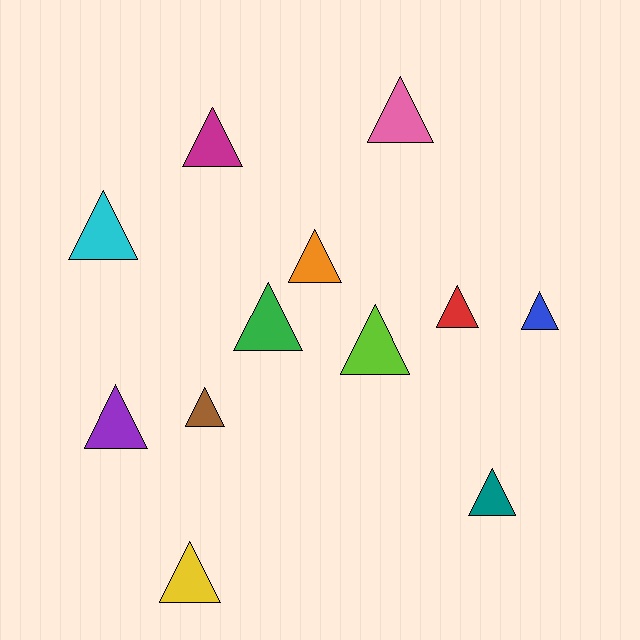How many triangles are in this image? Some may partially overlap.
There are 12 triangles.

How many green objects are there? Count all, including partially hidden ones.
There is 1 green object.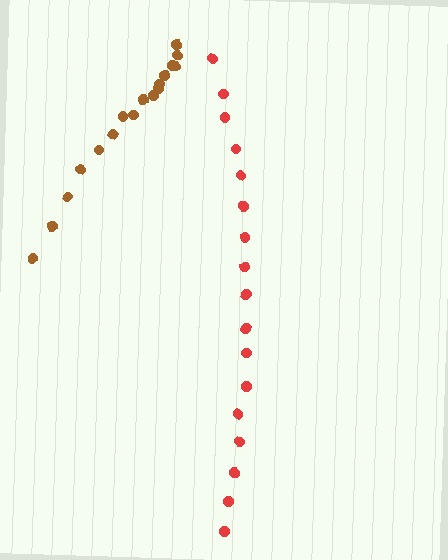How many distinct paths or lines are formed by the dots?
There are 2 distinct paths.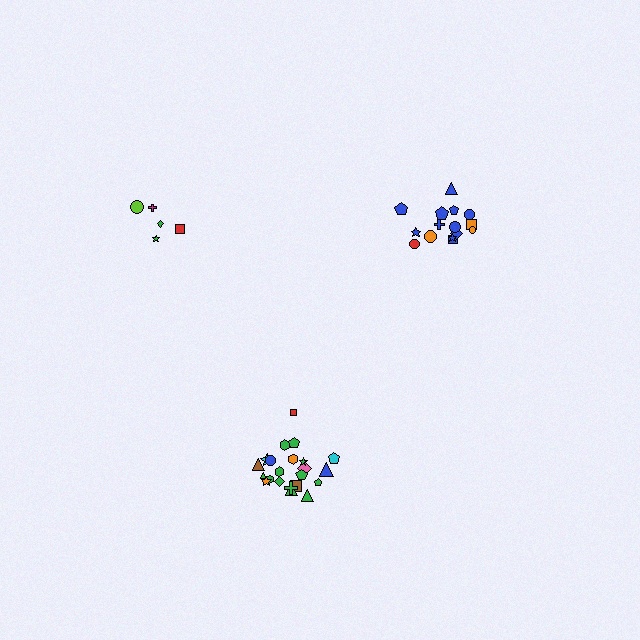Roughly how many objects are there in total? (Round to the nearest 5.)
Roughly 40 objects in total.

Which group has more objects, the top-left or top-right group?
The top-right group.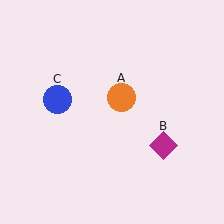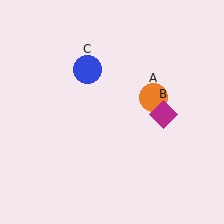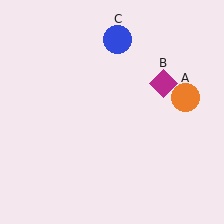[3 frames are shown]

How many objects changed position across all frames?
3 objects changed position: orange circle (object A), magenta diamond (object B), blue circle (object C).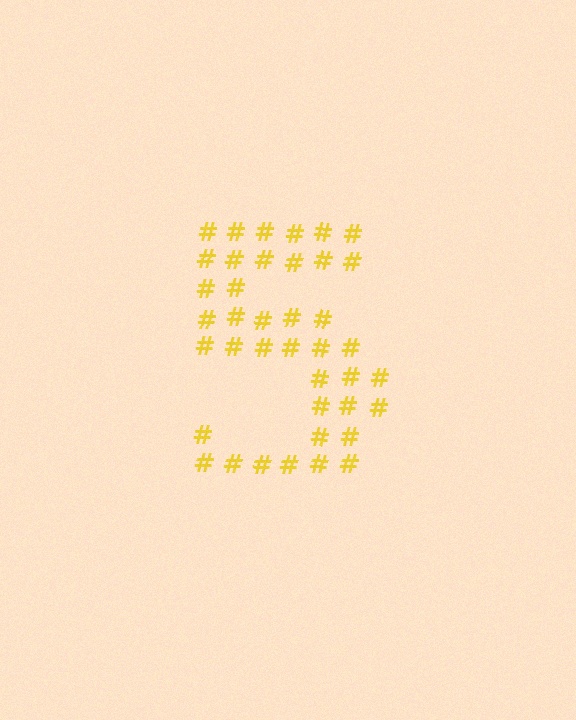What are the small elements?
The small elements are hash symbols.